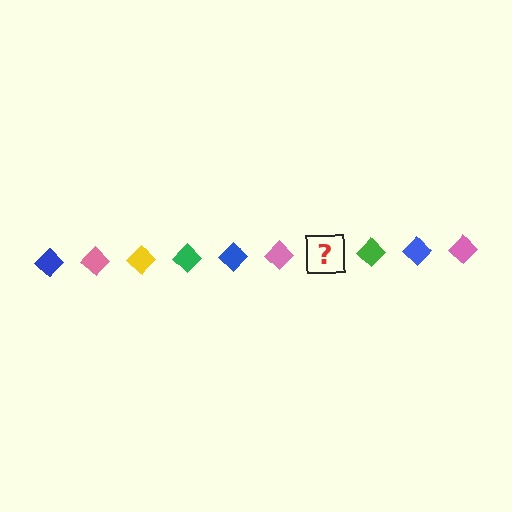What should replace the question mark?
The question mark should be replaced with a yellow diamond.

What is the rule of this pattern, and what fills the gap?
The rule is that the pattern cycles through blue, pink, yellow, green diamonds. The gap should be filled with a yellow diamond.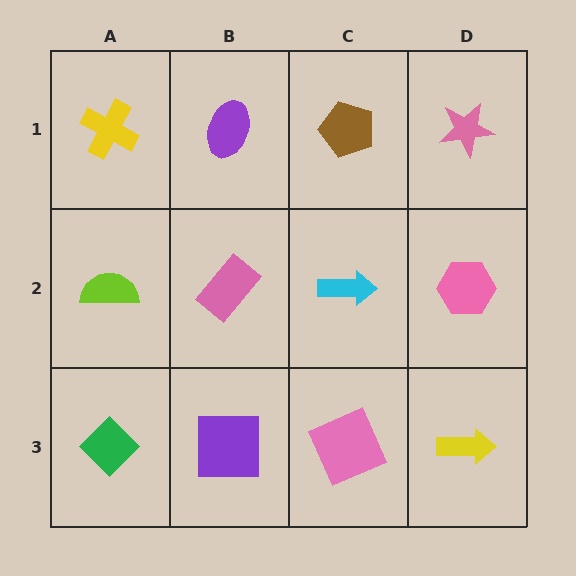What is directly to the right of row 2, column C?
A pink hexagon.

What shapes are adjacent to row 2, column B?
A purple ellipse (row 1, column B), a purple square (row 3, column B), a lime semicircle (row 2, column A), a cyan arrow (row 2, column C).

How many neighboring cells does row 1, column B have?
3.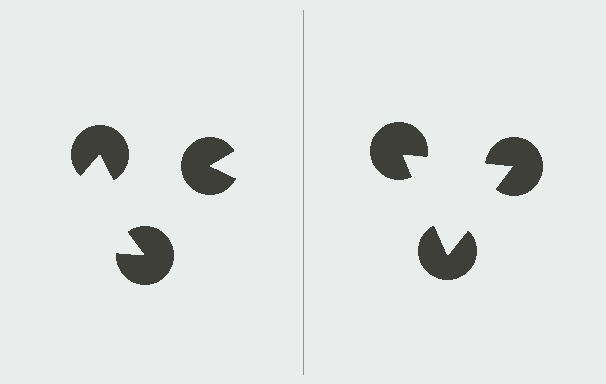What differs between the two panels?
The pac-man discs are positioned identically on both sides; only the wedge orientations differ. On the right they align to a triangle; on the left they are misaligned.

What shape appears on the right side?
An illusory triangle.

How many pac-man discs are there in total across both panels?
6 — 3 on each side.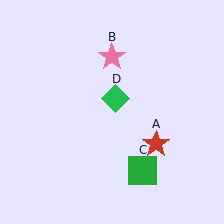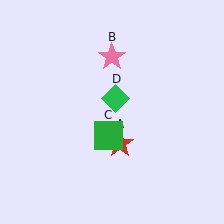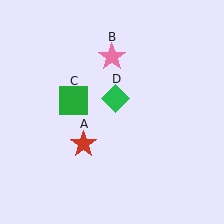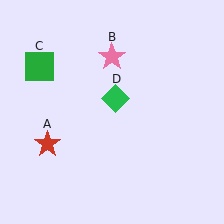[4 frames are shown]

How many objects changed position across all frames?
2 objects changed position: red star (object A), green square (object C).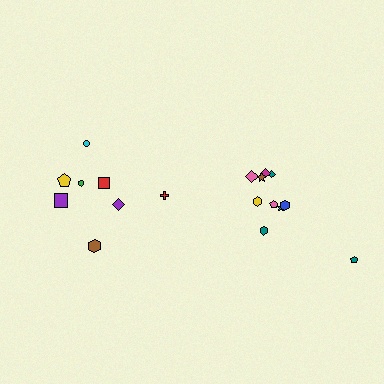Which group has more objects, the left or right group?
The right group.